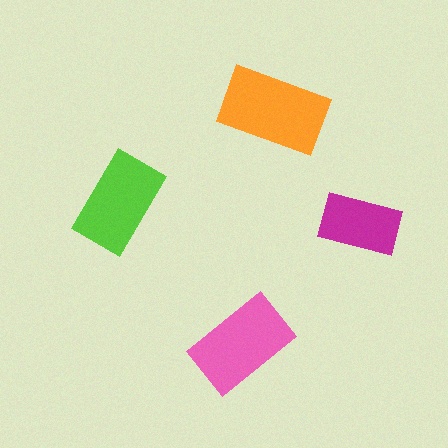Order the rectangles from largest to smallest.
the orange one, the pink one, the lime one, the magenta one.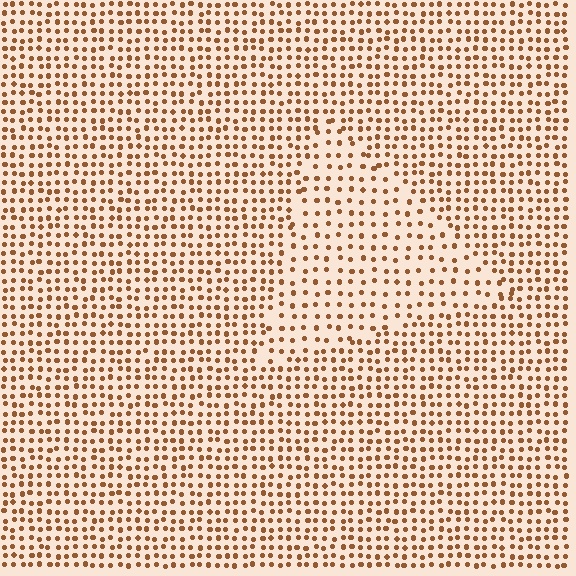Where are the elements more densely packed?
The elements are more densely packed outside the triangle boundary.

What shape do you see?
I see a triangle.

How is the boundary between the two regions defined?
The boundary is defined by a change in element density (approximately 1.7x ratio). All elements are the same color, size, and shape.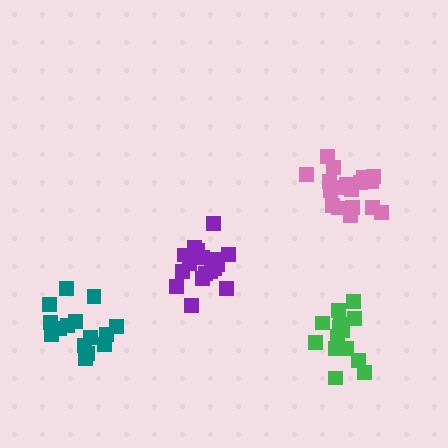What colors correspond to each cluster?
The clusters are colored: purple, pink, teal, green.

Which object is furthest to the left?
The teal cluster is leftmost.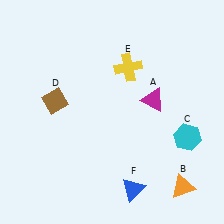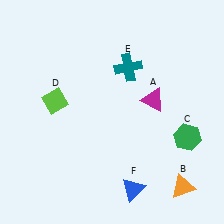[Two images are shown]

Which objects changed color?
C changed from cyan to green. D changed from brown to lime. E changed from yellow to teal.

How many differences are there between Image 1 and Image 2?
There are 3 differences between the two images.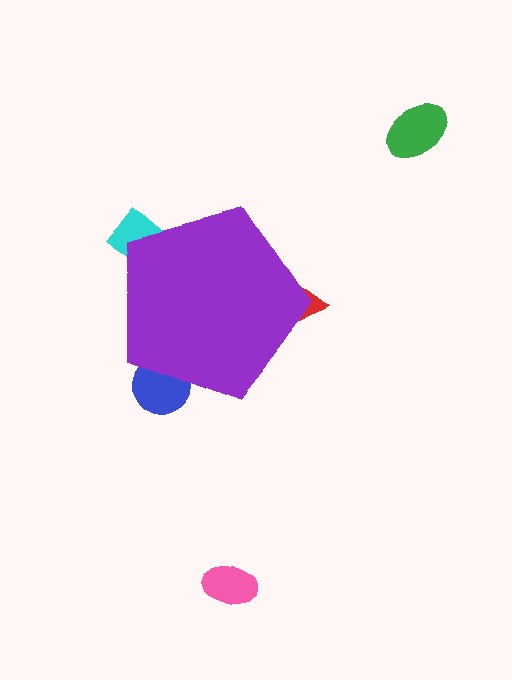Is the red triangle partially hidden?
Yes, the red triangle is partially hidden behind the purple pentagon.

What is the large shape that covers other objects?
A purple pentagon.